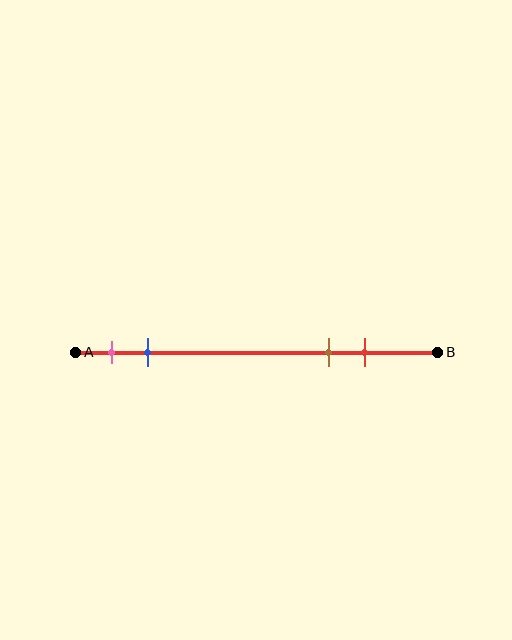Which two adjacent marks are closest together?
The pink and blue marks are the closest adjacent pair.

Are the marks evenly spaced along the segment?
No, the marks are not evenly spaced.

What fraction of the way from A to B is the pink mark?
The pink mark is approximately 10% (0.1) of the way from A to B.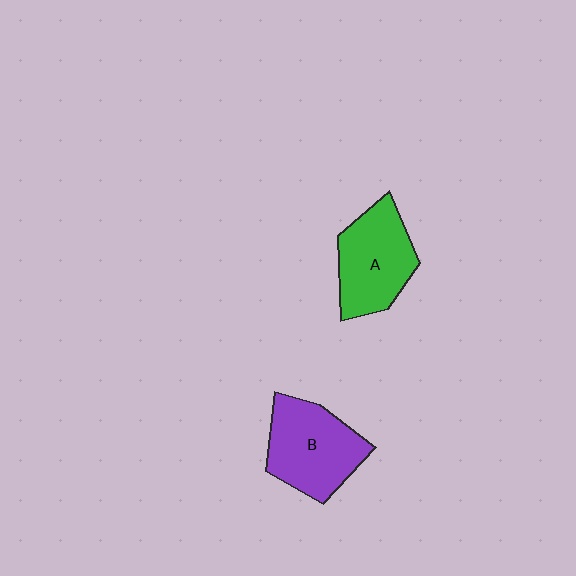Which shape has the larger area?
Shape B (purple).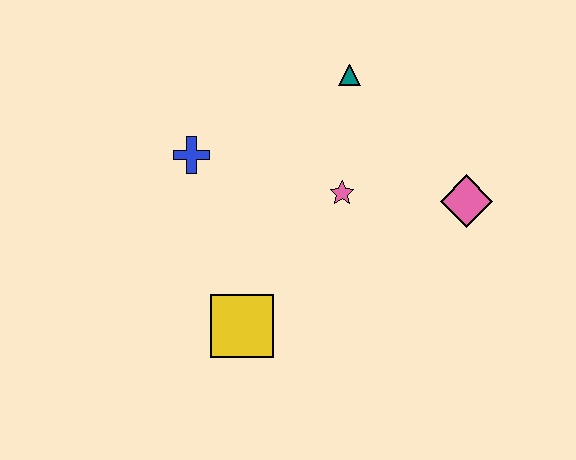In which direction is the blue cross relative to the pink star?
The blue cross is to the left of the pink star.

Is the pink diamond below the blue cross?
Yes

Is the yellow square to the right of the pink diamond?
No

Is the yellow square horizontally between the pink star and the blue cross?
Yes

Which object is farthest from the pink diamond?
The blue cross is farthest from the pink diamond.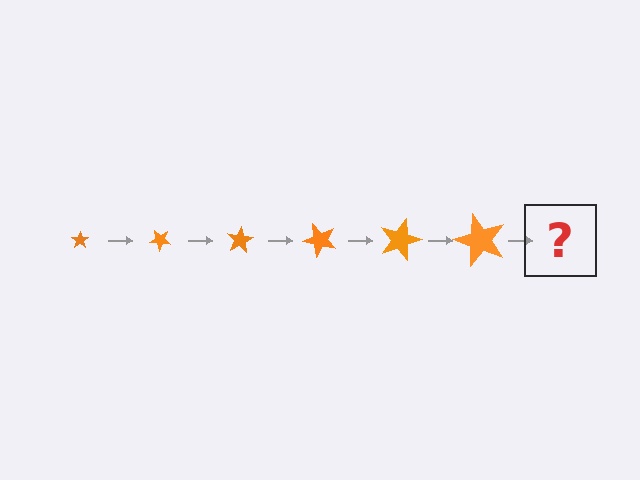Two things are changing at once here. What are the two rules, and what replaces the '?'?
The two rules are that the star grows larger each step and it rotates 40 degrees each step. The '?' should be a star, larger than the previous one and rotated 240 degrees from the start.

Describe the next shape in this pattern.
It should be a star, larger than the previous one and rotated 240 degrees from the start.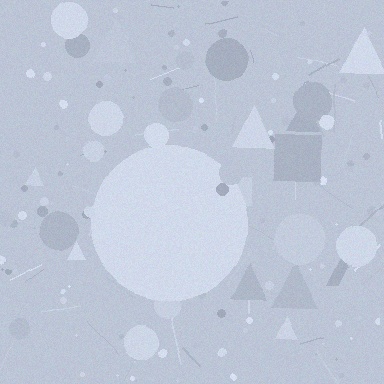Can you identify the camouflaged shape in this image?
The camouflaged shape is a circle.